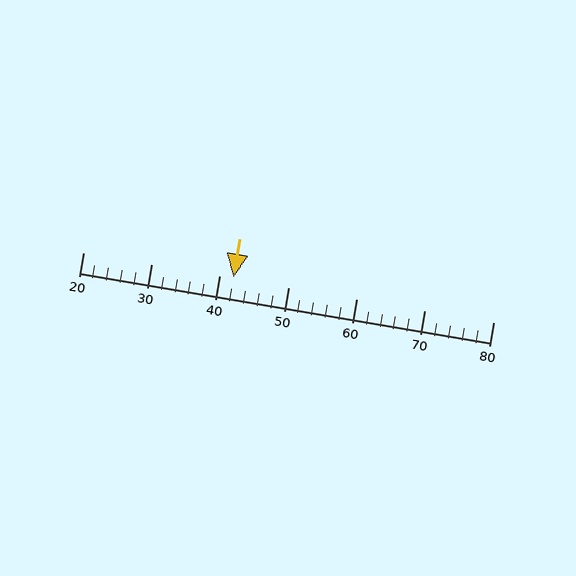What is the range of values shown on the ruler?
The ruler shows values from 20 to 80.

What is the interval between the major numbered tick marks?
The major tick marks are spaced 10 units apart.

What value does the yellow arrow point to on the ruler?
The yellow arrow points to approximately 42.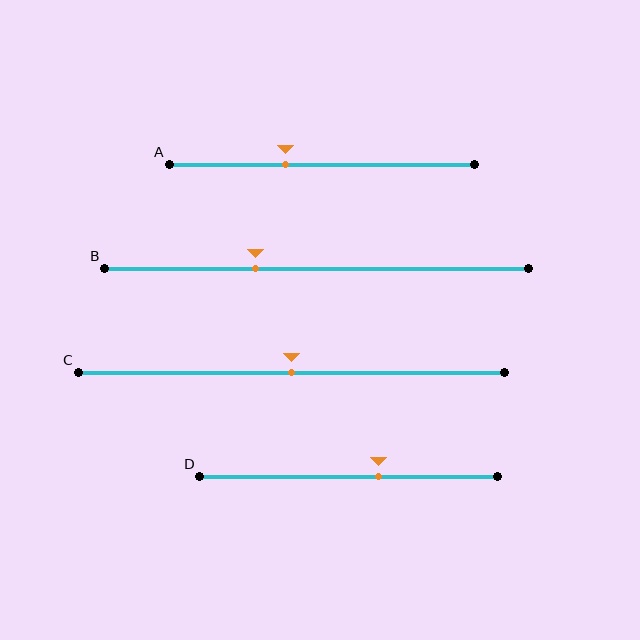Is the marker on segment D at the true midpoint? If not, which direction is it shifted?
No, the marker on segment D is shifted to the right by about 10% of the segment length.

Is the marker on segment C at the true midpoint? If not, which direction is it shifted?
Yes, the marker on segment C is at the true midpoint.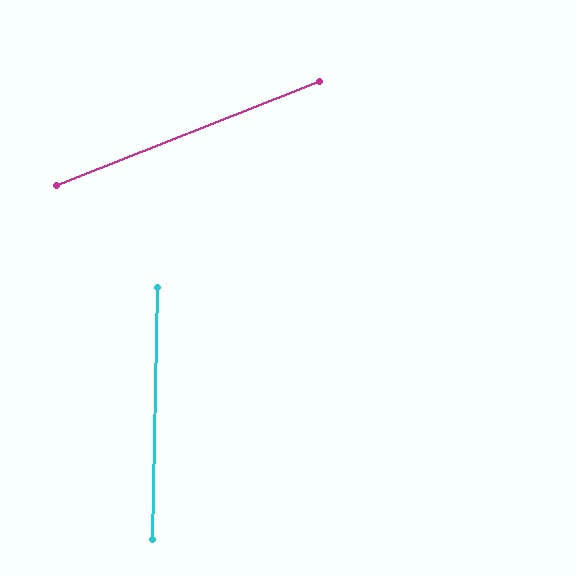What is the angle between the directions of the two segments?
Approximately 67 degrees.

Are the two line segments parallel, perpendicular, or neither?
Neither parallel nor perpendicular — they differ by about 67°.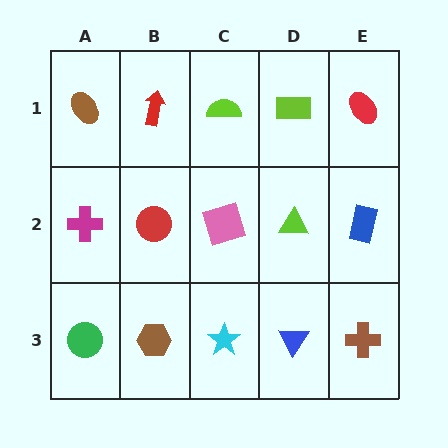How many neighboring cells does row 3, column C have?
3.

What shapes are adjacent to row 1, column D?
A lime triangle (row 2, column D), a lime semicircle (row 1, column C), a red ellipse (row 1, column E).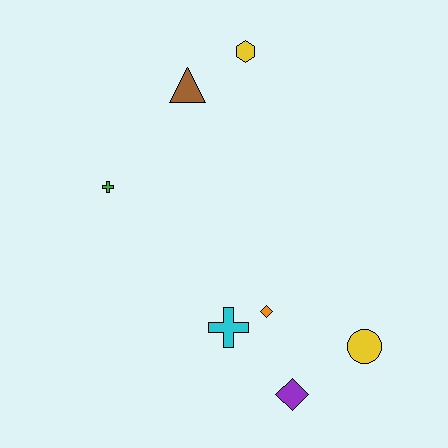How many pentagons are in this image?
There are no pentagons.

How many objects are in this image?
There are 7 objects.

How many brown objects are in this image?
There is 1 brown object.